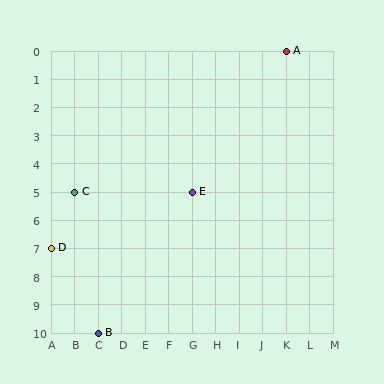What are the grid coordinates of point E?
Point E is at grid coordinates (G, 5).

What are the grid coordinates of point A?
Point A is at grid coordinates (K, 0).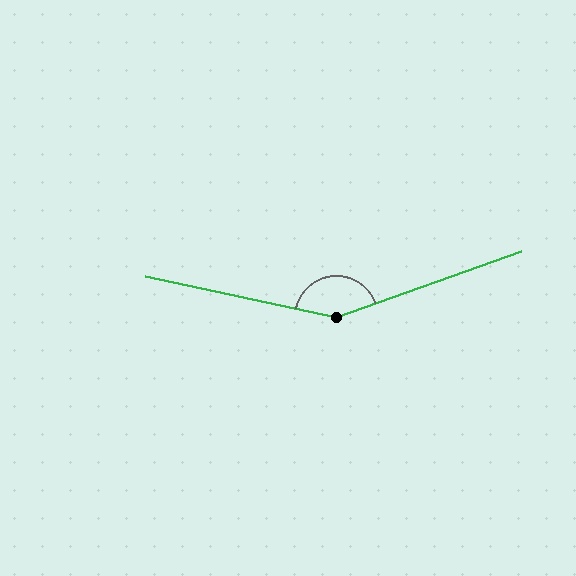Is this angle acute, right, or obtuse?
It is obtuse.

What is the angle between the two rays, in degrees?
Approximately 148 degrees.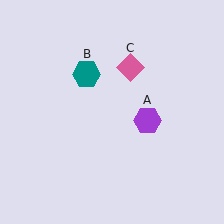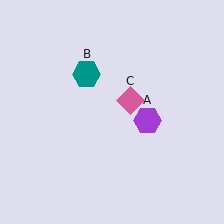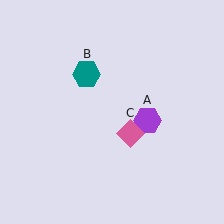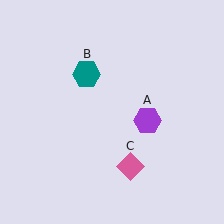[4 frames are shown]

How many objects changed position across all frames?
1 object changed position: pink diamond (object C).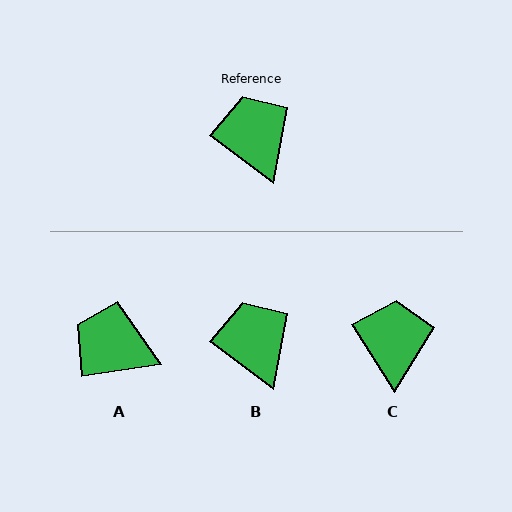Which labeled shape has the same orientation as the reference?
B.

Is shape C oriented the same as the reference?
No, it is off by about 21 degrees.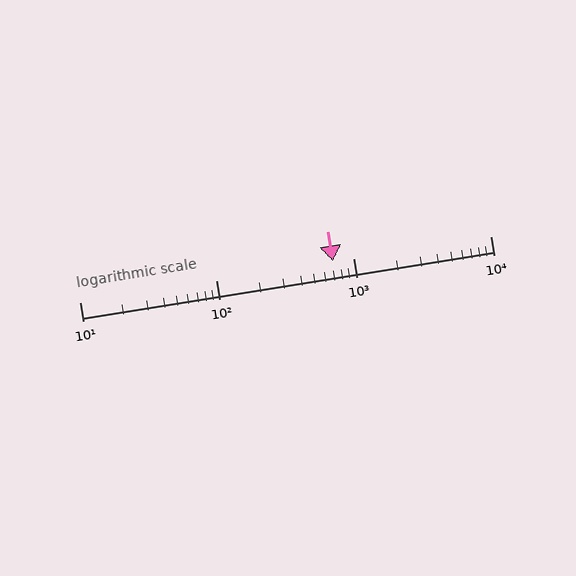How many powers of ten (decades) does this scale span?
The scale spans 3 decades, from 10 to 10000.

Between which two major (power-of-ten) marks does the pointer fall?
The pointer is between 100 and 1000.